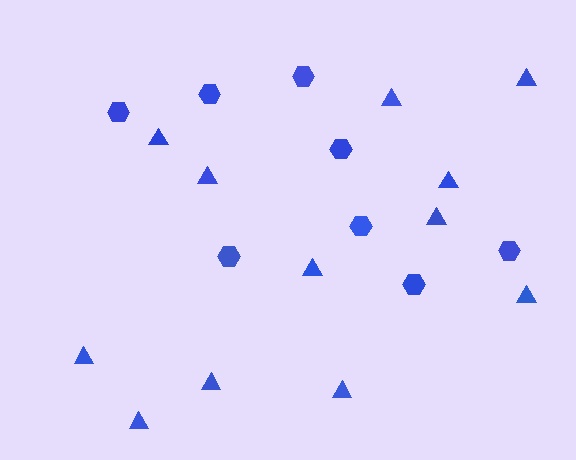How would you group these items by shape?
There are 2 groups: one group of hexagons (8) and one group of triangles (12).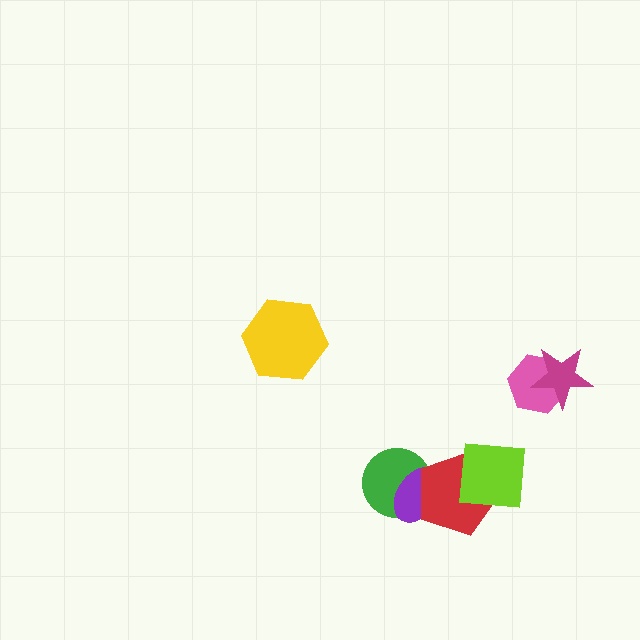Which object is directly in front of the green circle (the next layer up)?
The purple ellipse is directly in front of the green circle.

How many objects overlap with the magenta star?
1 object overlaps with the magenta star.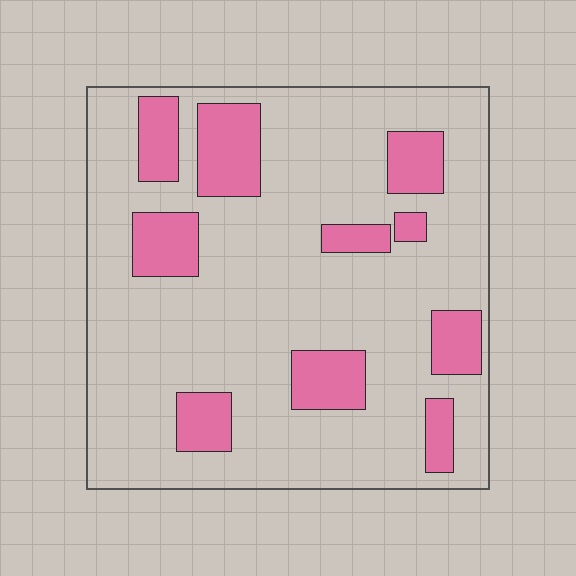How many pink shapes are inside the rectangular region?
10.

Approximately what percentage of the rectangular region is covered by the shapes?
Approximately 20%.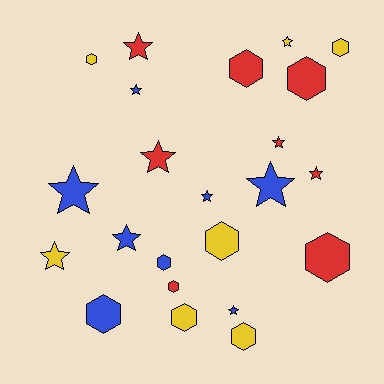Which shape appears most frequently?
Star, with 12 objects.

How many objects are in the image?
There are 23 objects.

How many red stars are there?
There are 4 red stars.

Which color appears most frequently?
Red, with 8 objects.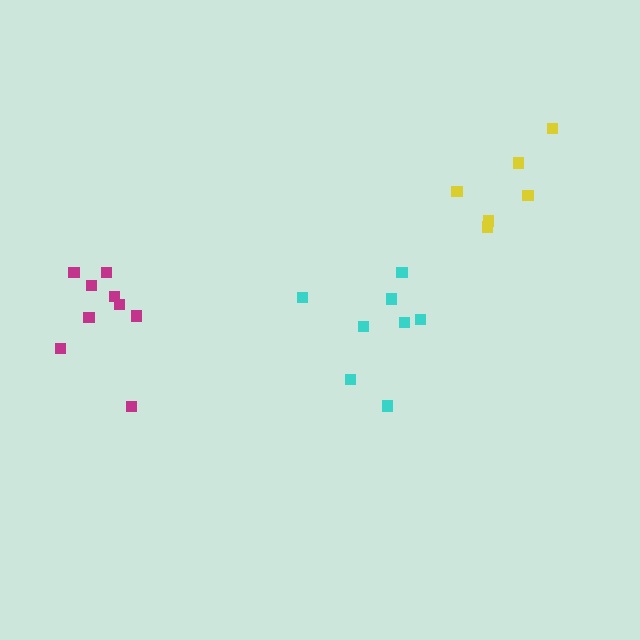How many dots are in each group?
Group 1: 9 dots, Group 2: 8 dots, Group 3: 6 dots (23 total).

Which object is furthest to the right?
The yellow cluster is rightmost.